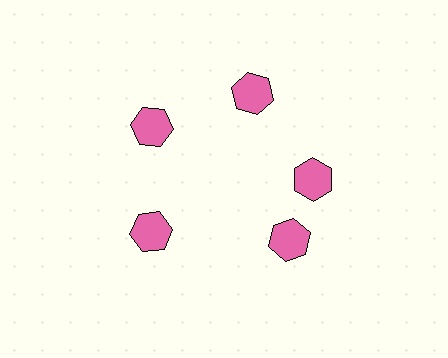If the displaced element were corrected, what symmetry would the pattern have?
It would have 5-fold rotational symmetry — the pattern would map onto itself every 72 degrees.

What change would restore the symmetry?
The symmetry would be restored by rotating it back into even spacing with its neighbors so that all 5 hexagons sit at equal angles and equal distance from the center.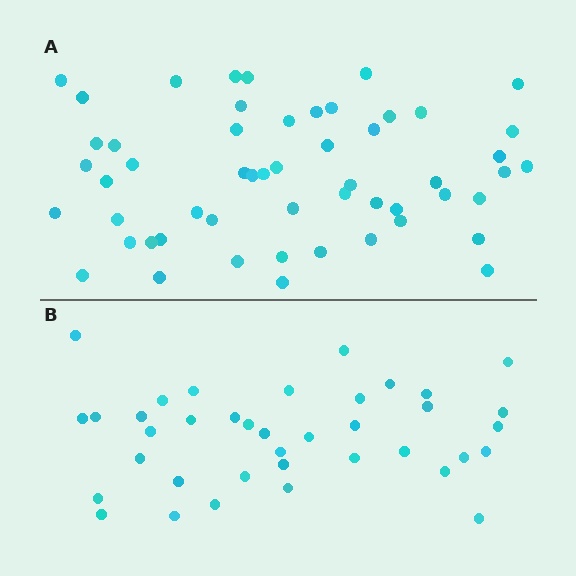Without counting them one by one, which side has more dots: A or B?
Region A (the top region) has more dots.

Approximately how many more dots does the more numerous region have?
Region A has approximately 15 more dots than region B.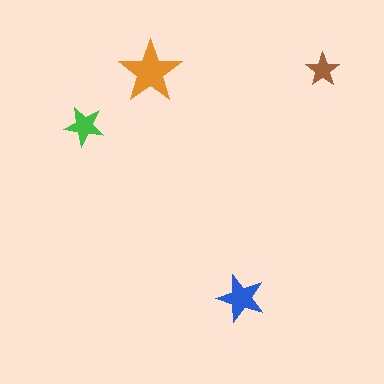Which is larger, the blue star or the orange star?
The orange one.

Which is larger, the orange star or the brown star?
The orange one.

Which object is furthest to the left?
The green star is leftmost.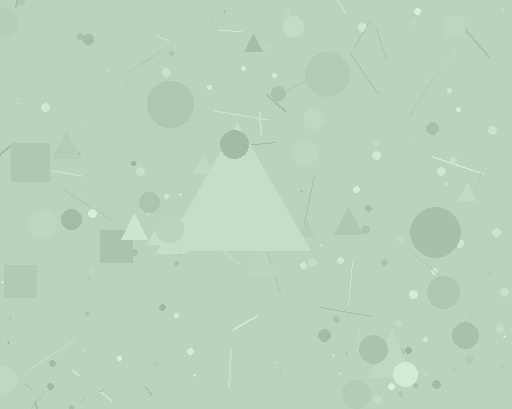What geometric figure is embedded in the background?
A triangle is embedded in the background.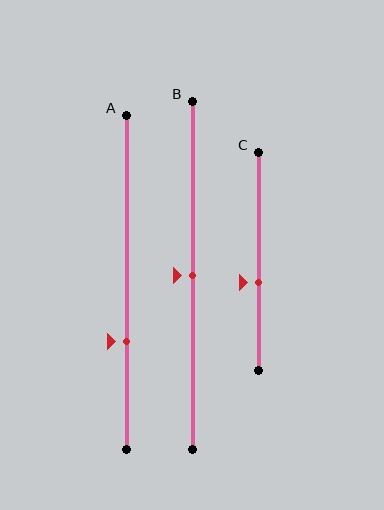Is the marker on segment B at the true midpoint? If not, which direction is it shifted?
Yes, the marker on segment B is at the true midpoint.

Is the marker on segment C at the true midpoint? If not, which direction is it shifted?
No, the marker on segment C is shifted downward by about 10% of the segment length.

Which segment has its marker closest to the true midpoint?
Segment B has its marker closest to the true midpoint.